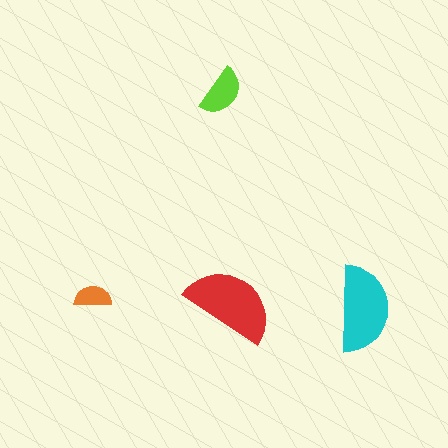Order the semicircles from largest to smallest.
the red one, the cyan one, the lime one, the orange one.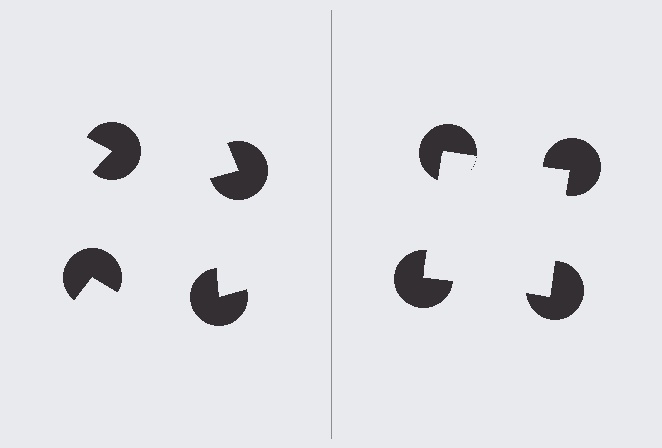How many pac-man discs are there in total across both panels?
8 — 4 on each side.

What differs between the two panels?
The pac-man discs are positioned identically on both sides; only the wedge orientations differ. On the right they align to a square; on the left they are misaligned.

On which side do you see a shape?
An illusory square appears on the right side. On the left side the wedge cuts are rotated, so no coherent shape forms.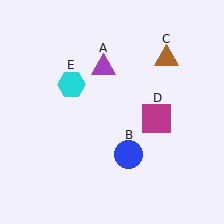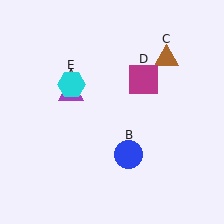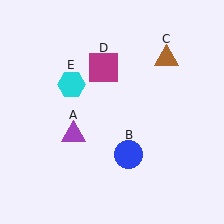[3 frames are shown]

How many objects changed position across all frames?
2 objects changed position: purple triangle (object A), magenta square (object D).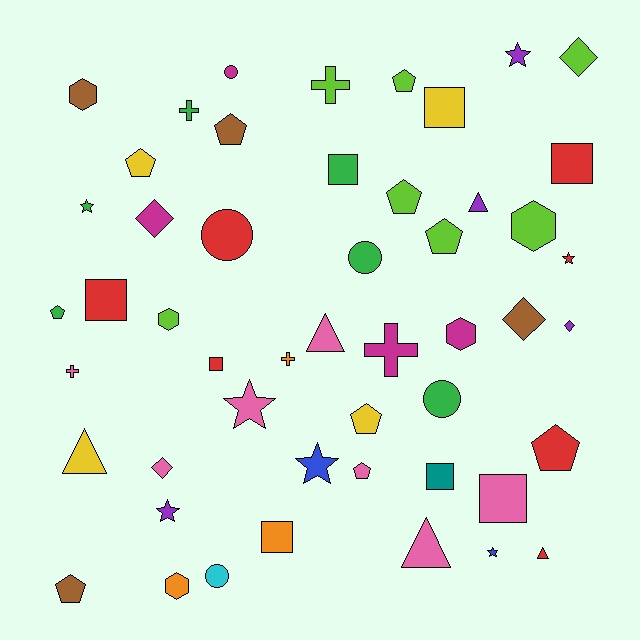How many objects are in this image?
There are 50 objects.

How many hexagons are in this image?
There are 5 hexagons.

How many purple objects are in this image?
There are 4 purple objects.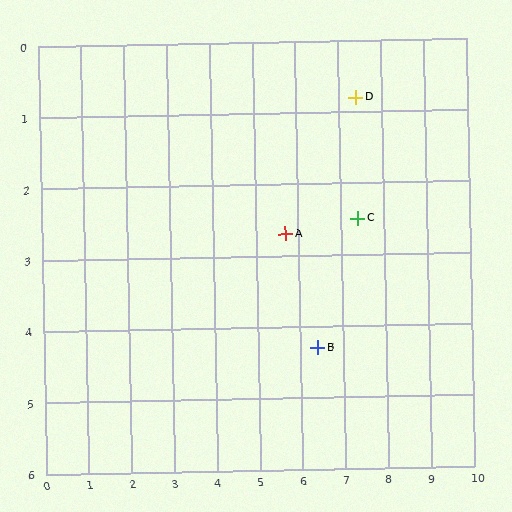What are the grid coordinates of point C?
Point C is at approximately (7.4, 2.5).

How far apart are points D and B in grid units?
Points D and B are about 3.6 grid units apart.